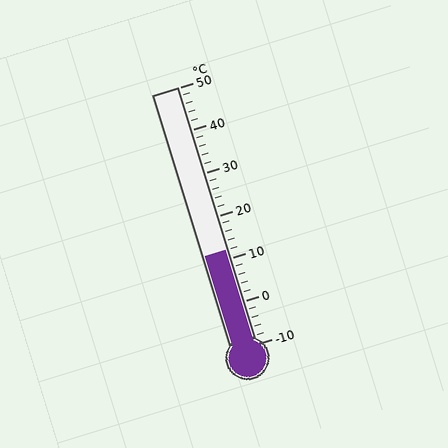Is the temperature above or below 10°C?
The temperature is above 10°C.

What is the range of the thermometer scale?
The thermometer scale ranges from -10°C to 50°C.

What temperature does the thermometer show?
The thermometer shows approximately 12°C.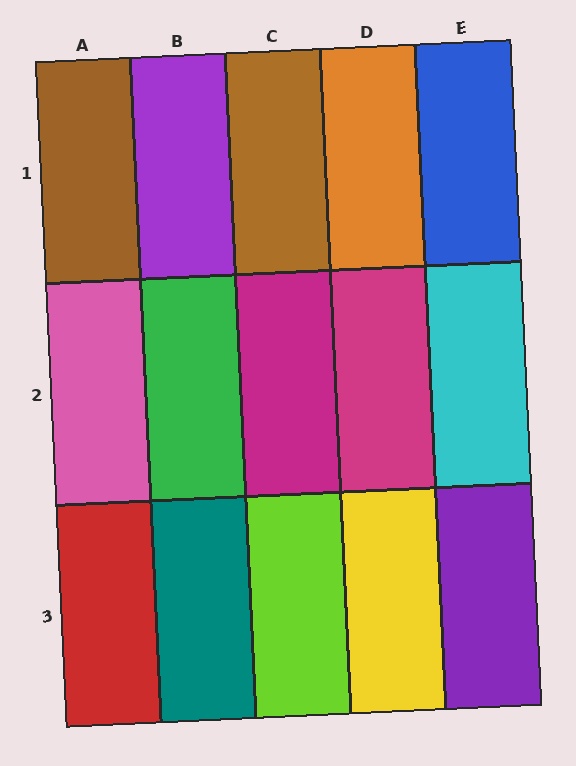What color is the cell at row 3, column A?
Red.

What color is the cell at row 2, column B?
Green.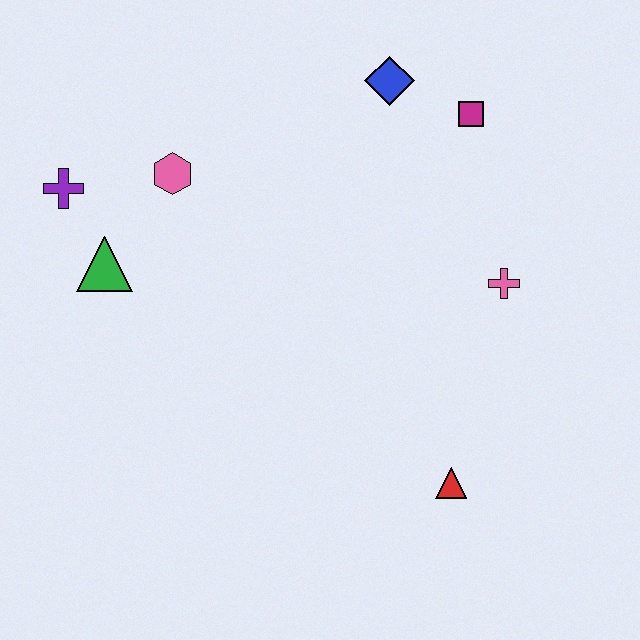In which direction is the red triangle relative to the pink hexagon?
The red triangle is below the pink hexagon.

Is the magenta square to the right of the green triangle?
Yes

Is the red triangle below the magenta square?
Yes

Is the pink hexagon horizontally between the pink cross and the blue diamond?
No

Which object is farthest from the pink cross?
The purple cross is farthest from the pink cross.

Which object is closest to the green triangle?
The purple cross is closest to the green triangle.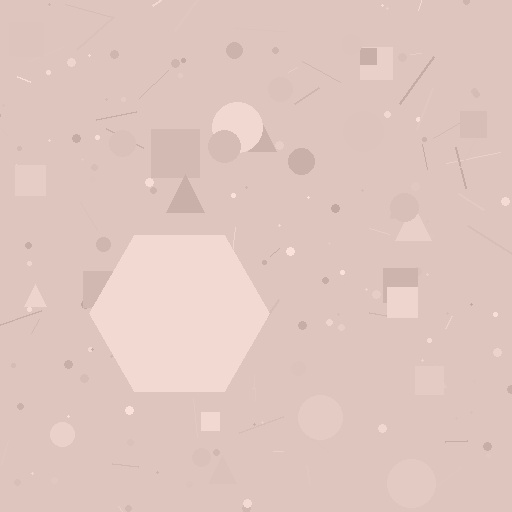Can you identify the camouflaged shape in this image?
The camouflaged shape is a hexagon.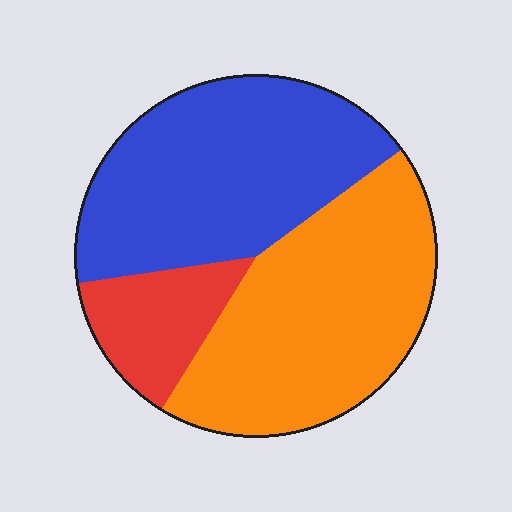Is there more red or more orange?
Orange.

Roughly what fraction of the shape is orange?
Orange covers about 45% of the shape.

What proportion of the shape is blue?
Blue takes up about two fifths (2/5) of the shape.